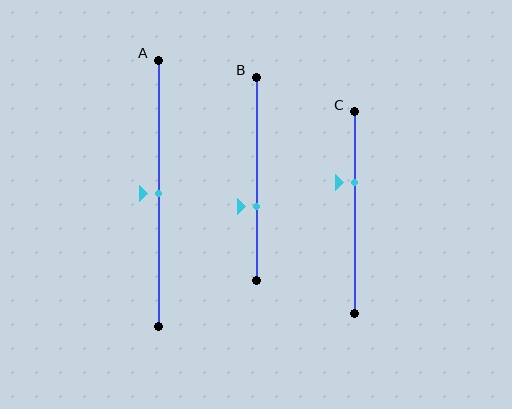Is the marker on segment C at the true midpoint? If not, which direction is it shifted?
No, the marker on segment C is shifted upward by about 15% of the segment length.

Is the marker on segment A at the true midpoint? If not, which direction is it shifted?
Yes, the marker on segment A is at the true midpoint.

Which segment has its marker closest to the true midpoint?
Segment A has its marker closest to the true midpoint.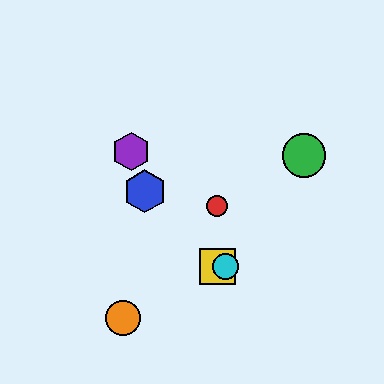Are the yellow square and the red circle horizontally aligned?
No, the yellow square is at y≈267 and the red circle is at y≈206.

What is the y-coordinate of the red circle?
The red circle is at y≈206.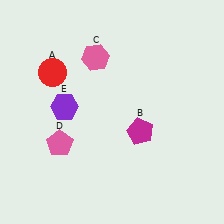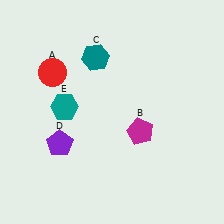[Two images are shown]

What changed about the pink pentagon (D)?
In Image 1, D is pink. In Image 2, it changed to purple.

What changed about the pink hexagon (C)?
In Image 1, C is pink. In Image 2, it changed to teal.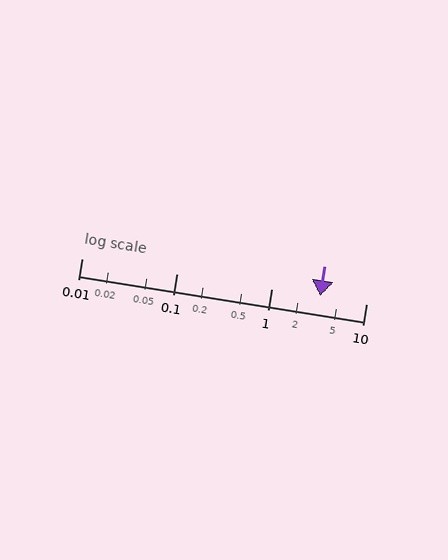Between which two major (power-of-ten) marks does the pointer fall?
The pointer is between 1 and 10.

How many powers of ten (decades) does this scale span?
The scale spans 3 decades, from 0.01 to 10.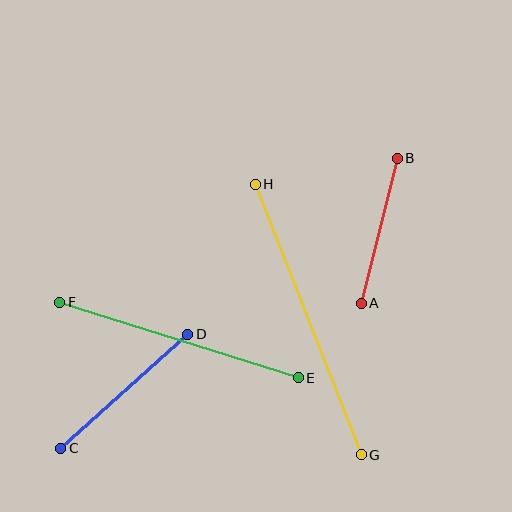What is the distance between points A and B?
The distance is approximately 150 pixels.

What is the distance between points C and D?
The distance is approximately 170 pixels.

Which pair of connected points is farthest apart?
Points G and H are farthest apart.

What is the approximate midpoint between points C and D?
The midpoint is at approximately (124, 391) pixels.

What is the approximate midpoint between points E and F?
The midpoint is at approximately (179, 340) pixels.